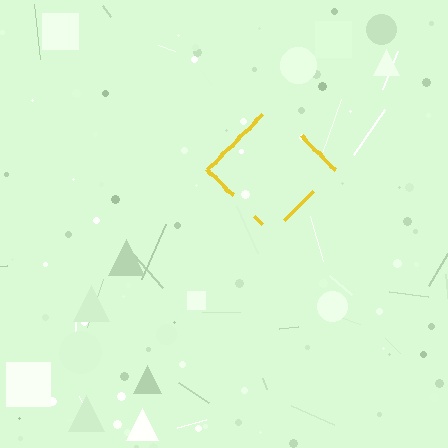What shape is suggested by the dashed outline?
The dashed outline suggests a diamond.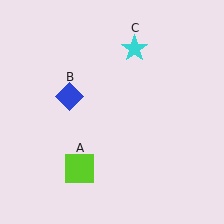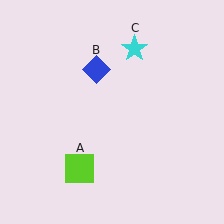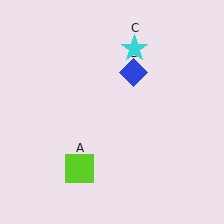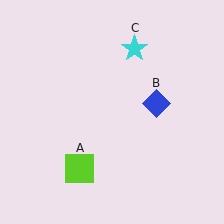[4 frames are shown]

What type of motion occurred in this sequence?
The blue diamond (object B) rotated clockwise around the center of the scene.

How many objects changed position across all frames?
1 object changed position: blue diamond (object B).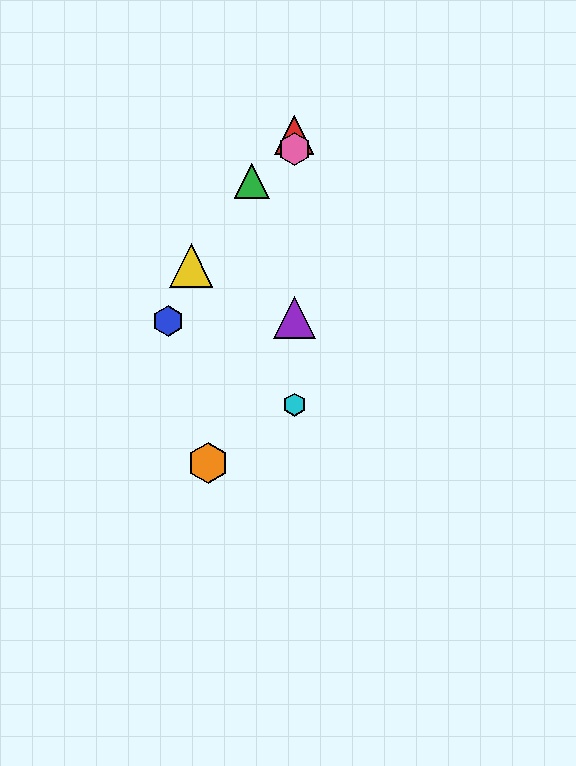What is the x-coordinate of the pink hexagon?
The pink hexagon is at x≈294.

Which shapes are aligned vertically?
The red triangle, the purple triangle, the cyan hexagon, the pink hexagon are aligned vertically.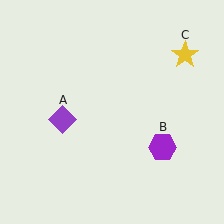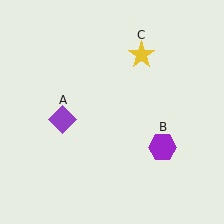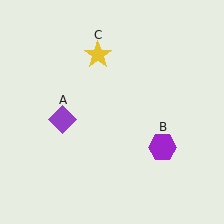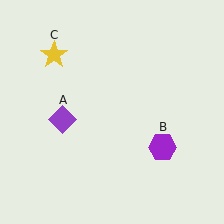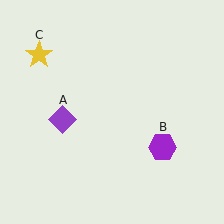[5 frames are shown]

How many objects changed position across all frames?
1 object changed position: yellow star (object C).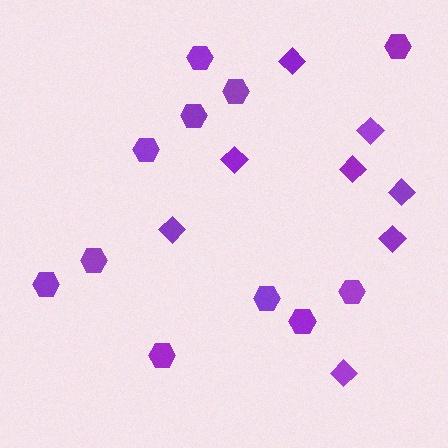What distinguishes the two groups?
There are 2 groups: one group of diamonds (8) and one group of hexagons (11).